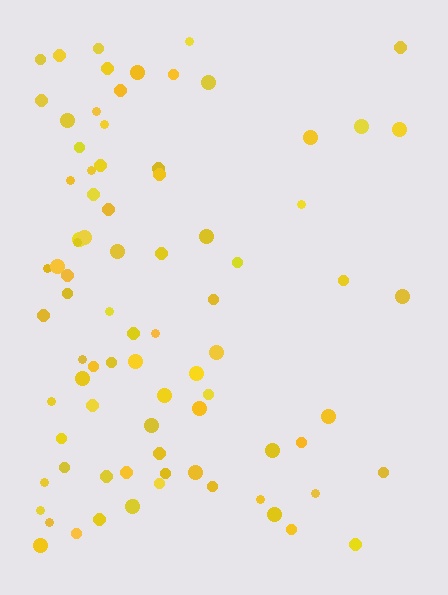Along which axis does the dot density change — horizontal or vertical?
Horizontal.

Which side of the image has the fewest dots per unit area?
The right.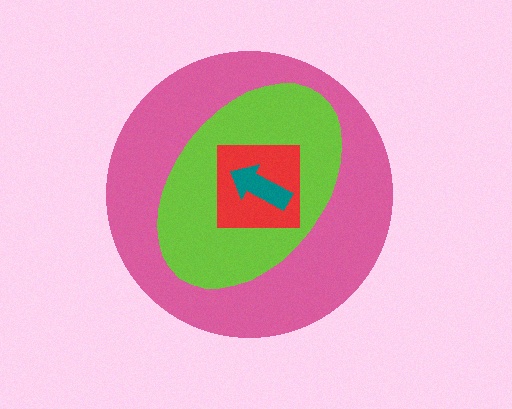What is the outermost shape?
The pink circle.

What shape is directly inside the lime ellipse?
The red square.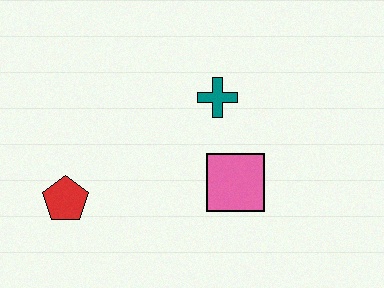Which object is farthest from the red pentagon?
The teal cross is farthest from the red pentagon.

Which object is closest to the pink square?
The teal cross is closest to the pink square.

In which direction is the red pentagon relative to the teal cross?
The red pentagon is to the left of the teal cross.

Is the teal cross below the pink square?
No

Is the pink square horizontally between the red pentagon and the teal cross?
No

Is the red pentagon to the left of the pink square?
Yes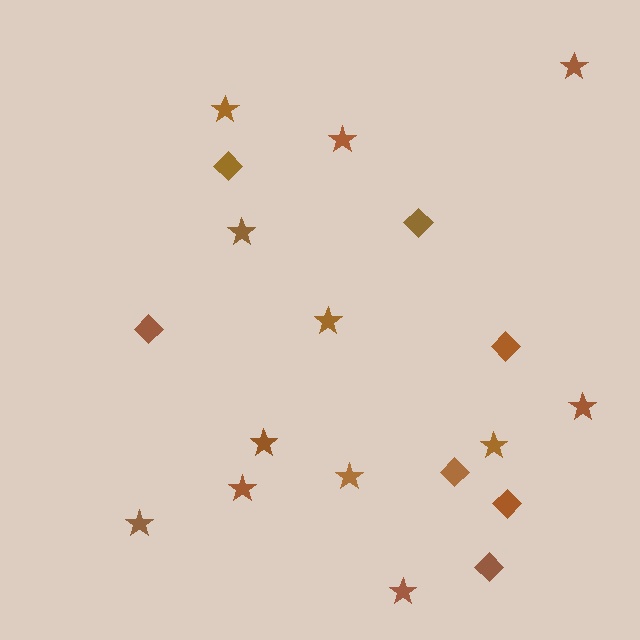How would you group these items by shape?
There are 2 groups: one group of diamonds (7) and one group of stars (12).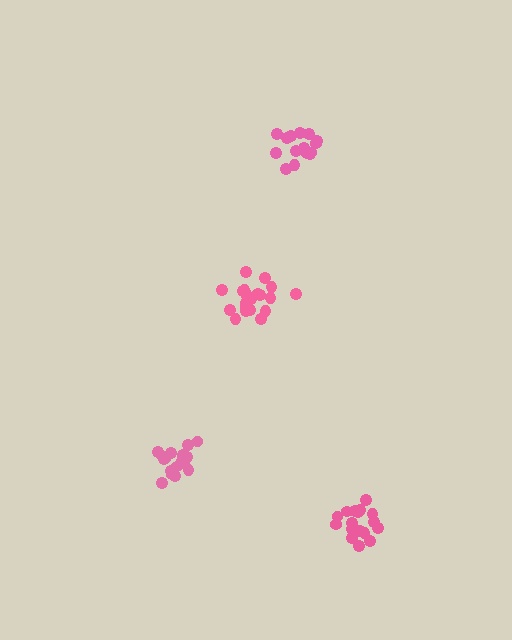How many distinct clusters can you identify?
There are 4 distinct clusters.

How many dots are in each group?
Group 1: 19 dots, Group 2: 15 dots, Group 3: 17 dots, Group 4: 20 dots (71 total).